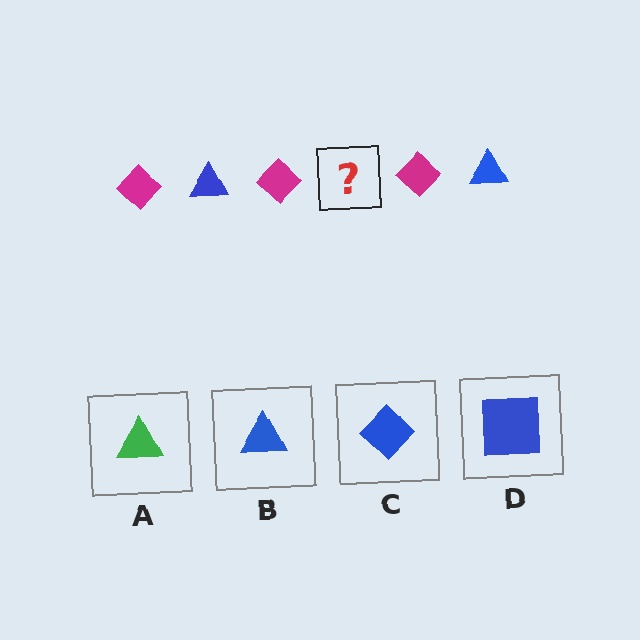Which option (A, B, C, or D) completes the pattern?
B.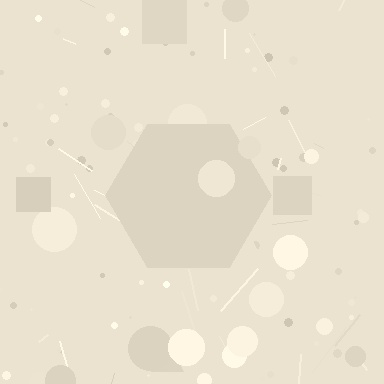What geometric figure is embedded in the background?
A hexagon is embedded in the background.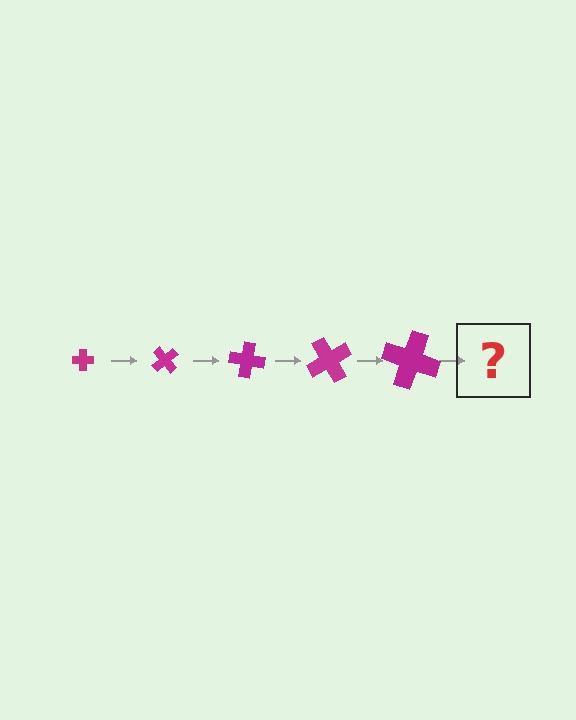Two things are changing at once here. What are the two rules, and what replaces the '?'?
The two rules are that the cross grows larger each step and it rotates 50 degrees each step. The '?' should be a cross, larger than the previous one and rotated 250 degrees from the start.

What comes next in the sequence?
The next element should be a cross, larger than the previous one and rotated 250 degrees from the start.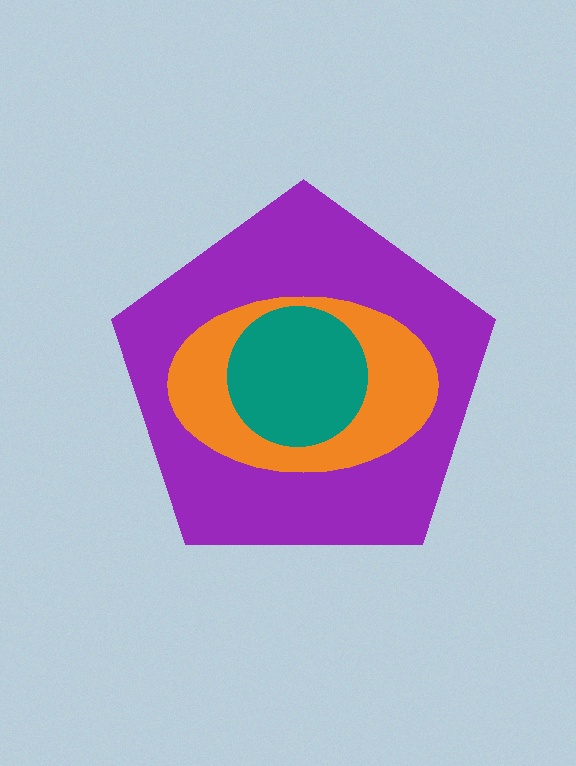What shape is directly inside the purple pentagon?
The orange ellipse.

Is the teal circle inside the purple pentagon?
Yes.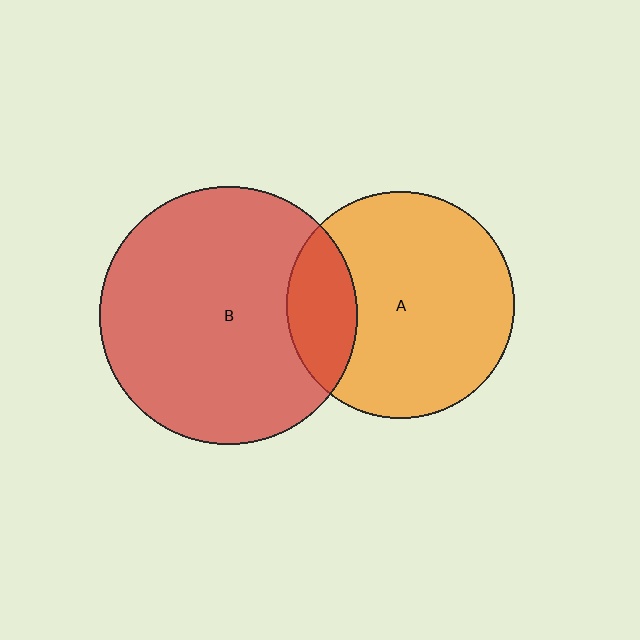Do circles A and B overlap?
Yes.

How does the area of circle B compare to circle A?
Approximately 1.3 times.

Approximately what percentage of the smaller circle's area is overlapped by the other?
Approximately 20%.